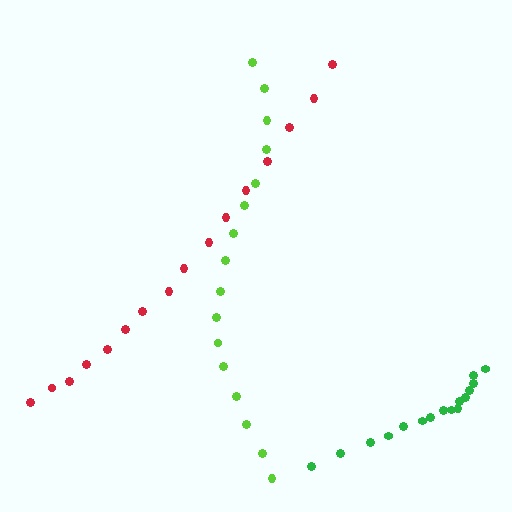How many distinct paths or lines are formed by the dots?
There are 3 distinct paths.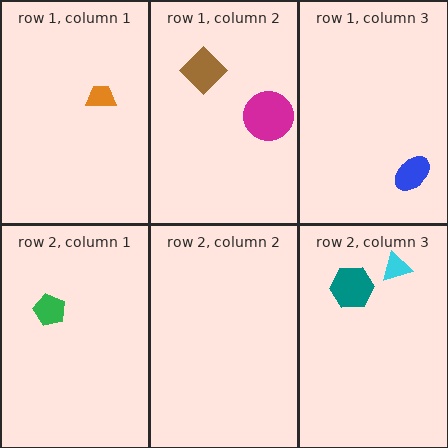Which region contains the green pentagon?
The row 2, column 1 region.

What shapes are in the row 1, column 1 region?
The orange trapezoid.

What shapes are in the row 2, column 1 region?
The green pentagon.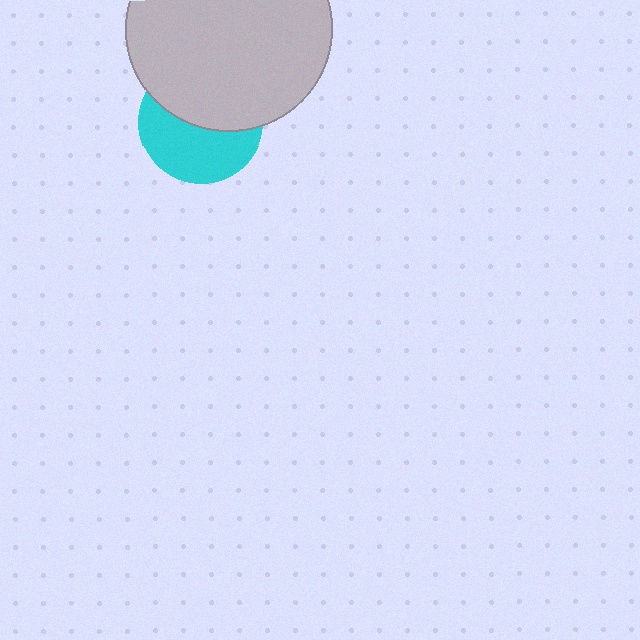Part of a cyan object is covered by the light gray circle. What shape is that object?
It is a circle.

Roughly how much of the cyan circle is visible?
About half of it is visible (roughly 50%).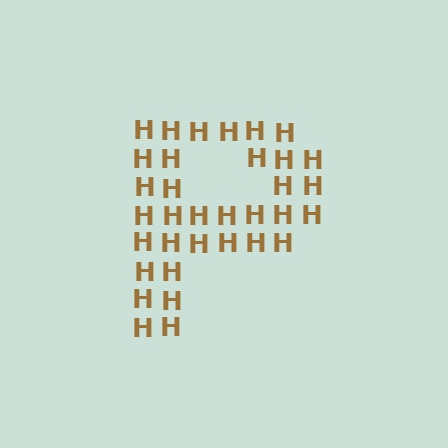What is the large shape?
The large shape is the letter P.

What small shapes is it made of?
It is made of small letter H's.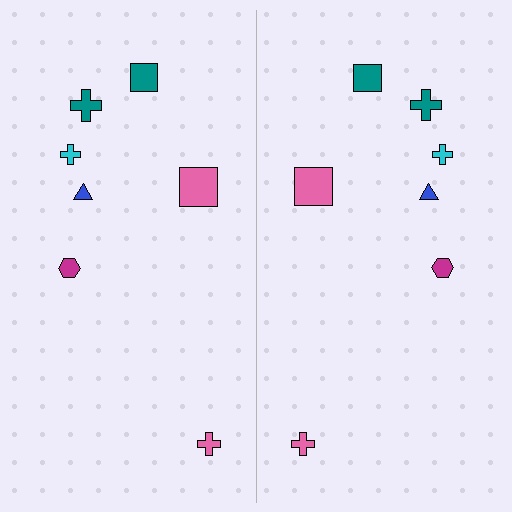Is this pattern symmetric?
Yes, this pattern has bilateral (reflection) symmetry.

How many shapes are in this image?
There are 14 shapes in this image.